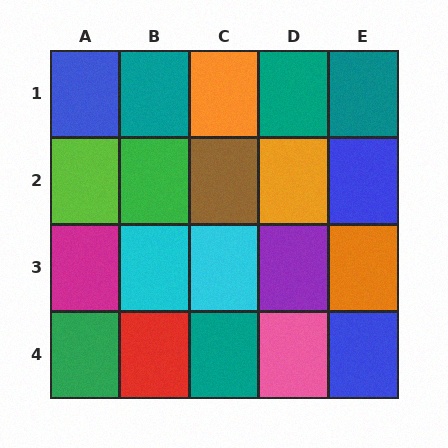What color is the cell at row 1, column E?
Teal.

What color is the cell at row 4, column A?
Green.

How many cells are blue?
3 cells are blue.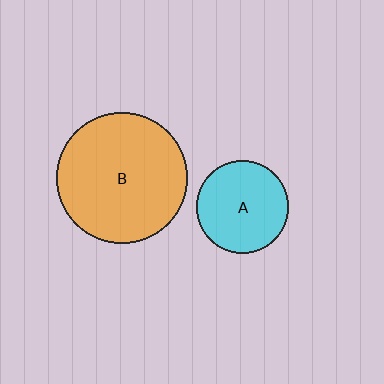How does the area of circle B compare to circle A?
Approximately 2.0 times.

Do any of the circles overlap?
No, none of the circles overlap.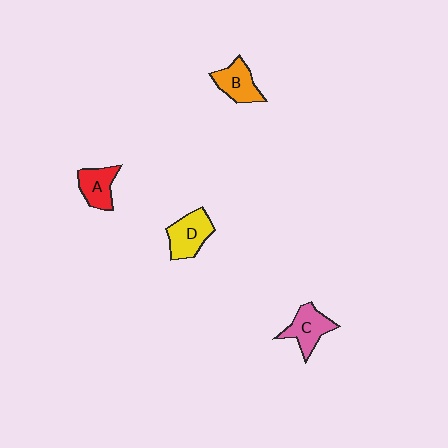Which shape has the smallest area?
Shape A (red).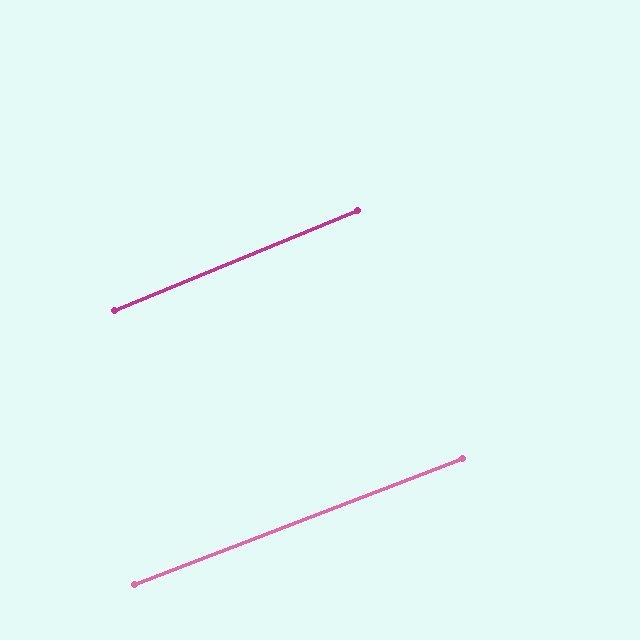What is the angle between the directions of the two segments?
Approximately 2 degrees.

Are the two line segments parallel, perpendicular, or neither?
Parallel — their directions differ by only 1.6°.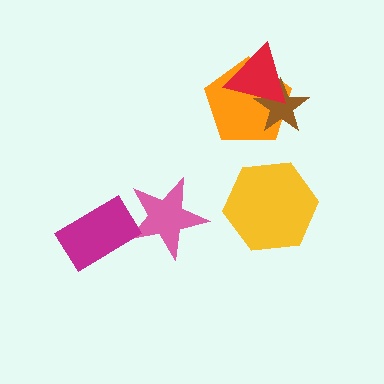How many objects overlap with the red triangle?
2 objects overlap with the red triangle.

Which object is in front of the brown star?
The red triangle is in front of the brown star.